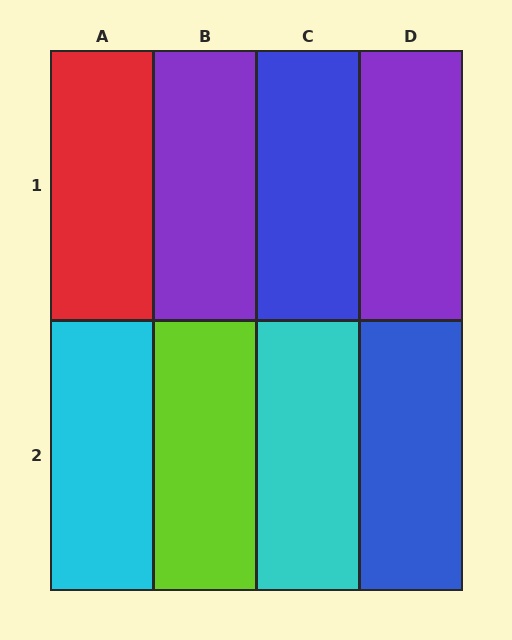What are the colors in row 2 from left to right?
Cyan, lime, cyan, blue.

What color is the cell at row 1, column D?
Purple.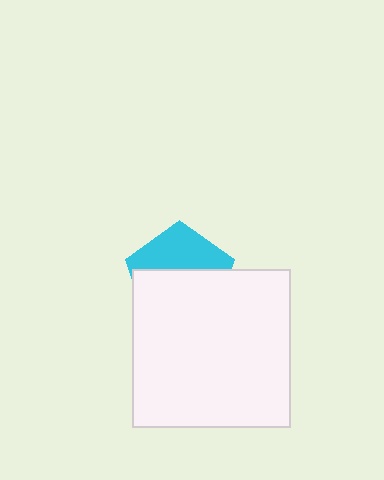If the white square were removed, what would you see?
You would see the complete cyan pentagon.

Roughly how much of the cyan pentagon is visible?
A small part of it is visible (roughly 41%).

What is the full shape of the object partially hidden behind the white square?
The partially hidden object is a cyan pentagon.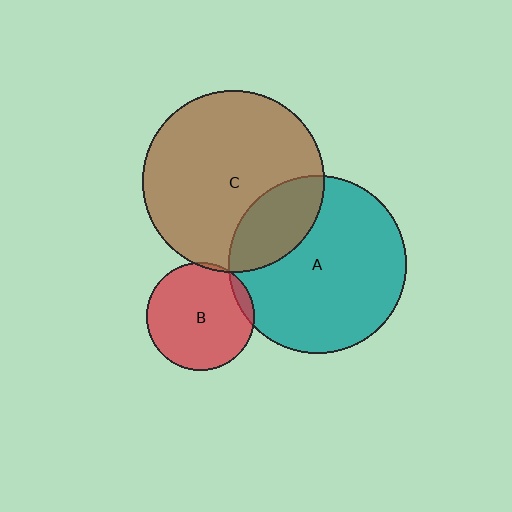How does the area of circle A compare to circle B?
Approximately 2.7 times.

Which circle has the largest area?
Circle C (brown).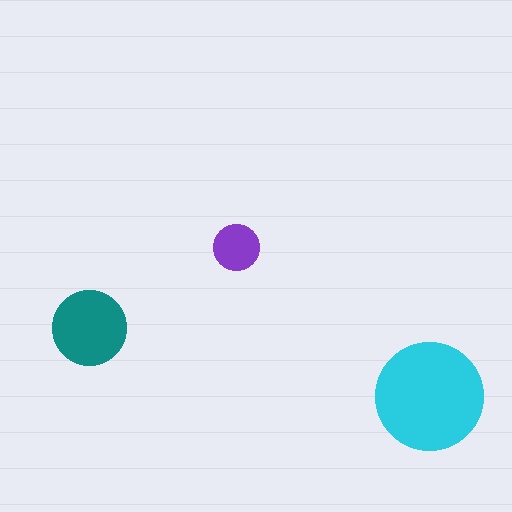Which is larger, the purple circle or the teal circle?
The teal one.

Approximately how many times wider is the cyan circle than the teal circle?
About 1.5 times wider.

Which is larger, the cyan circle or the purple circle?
The cyan one.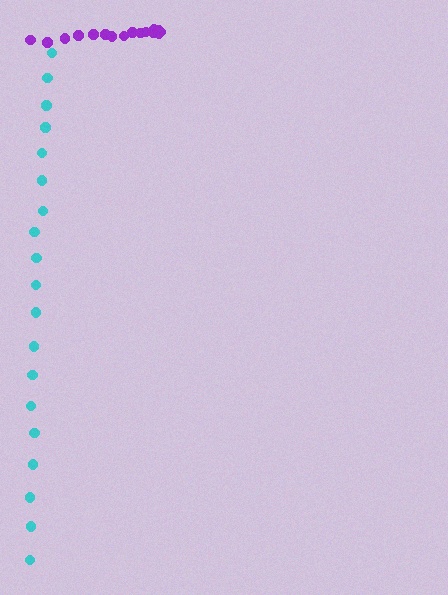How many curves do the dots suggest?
There are 2 distinct paths.